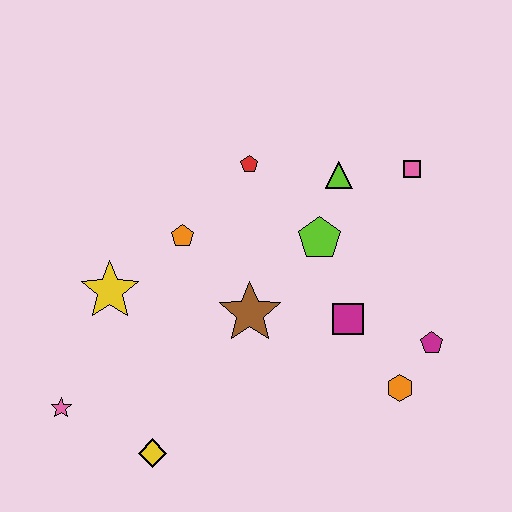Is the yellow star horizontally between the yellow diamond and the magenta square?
No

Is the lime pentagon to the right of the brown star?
Yes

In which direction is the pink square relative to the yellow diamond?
The pink square is above the yellow diamond.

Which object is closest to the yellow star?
The orange pentagon is closest to the yellow star.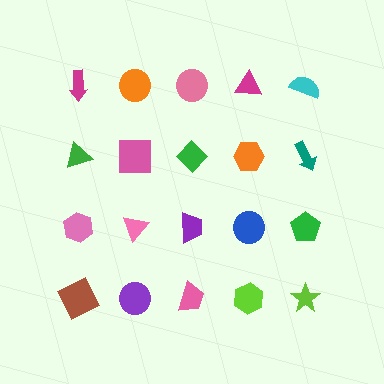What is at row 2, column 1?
A green triangle.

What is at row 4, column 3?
A pink trapezoid.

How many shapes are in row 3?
5 shapes.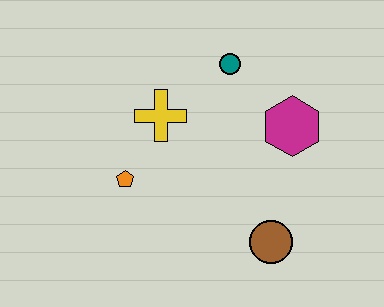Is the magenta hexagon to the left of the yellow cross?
No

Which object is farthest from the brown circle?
The teal circle is farthest from the brown circle.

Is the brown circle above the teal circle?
No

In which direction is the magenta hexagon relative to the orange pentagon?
The magenta hexagon is to the right of the orange pentagon.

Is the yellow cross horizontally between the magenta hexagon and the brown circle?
No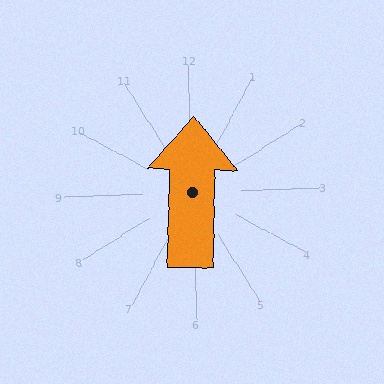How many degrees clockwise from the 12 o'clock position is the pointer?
Approximately 3 degrees.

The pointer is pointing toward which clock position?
Roughly 12 o'clock.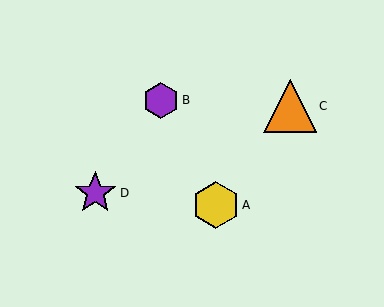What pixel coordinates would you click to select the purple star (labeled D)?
Click at (95, 193) to select the purple star D.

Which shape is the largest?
The orange triangle (labeled C) is the largest.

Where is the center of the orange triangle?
The center of the orange triangle is at (290, 106).